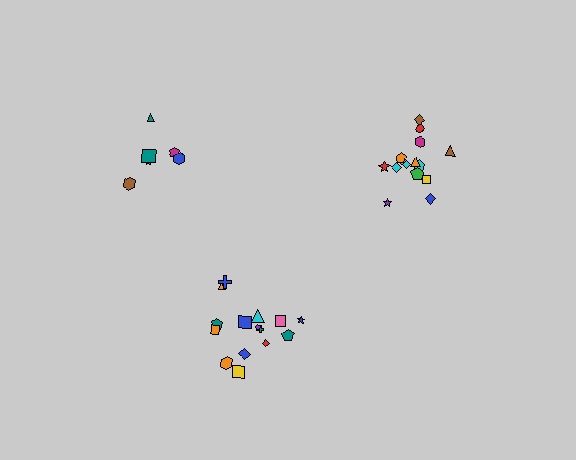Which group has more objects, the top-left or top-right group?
The top-right group.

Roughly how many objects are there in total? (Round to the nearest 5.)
Roughly 35 objects in total.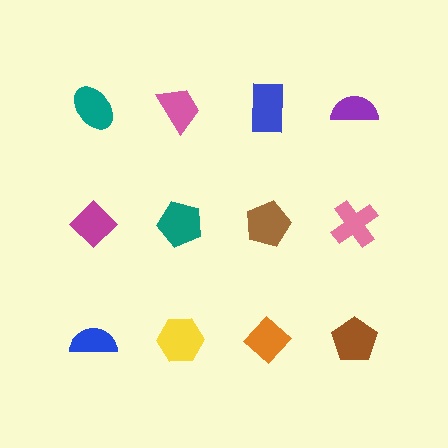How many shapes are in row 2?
4 shapes.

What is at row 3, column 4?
A brown pentagon.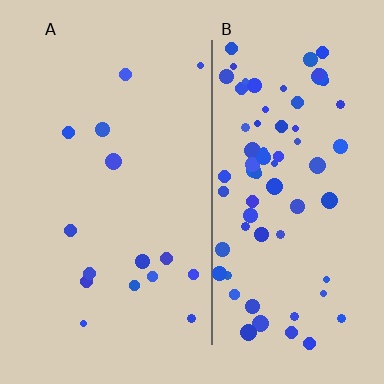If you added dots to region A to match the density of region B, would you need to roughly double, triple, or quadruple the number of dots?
Approximately quadruple.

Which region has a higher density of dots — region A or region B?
B (the right).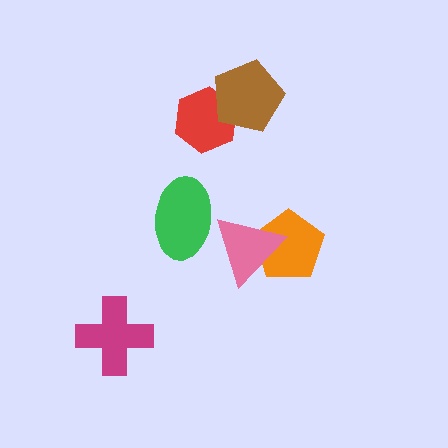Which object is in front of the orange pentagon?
The pink triangle is in front of the orange pentagon.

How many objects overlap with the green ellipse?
1 object overlaps with the green ellipse.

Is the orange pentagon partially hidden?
Yes, it is partially covered by another shape.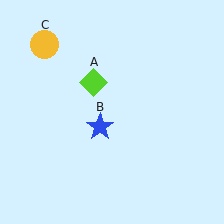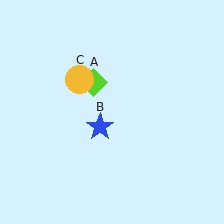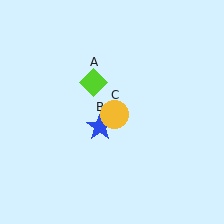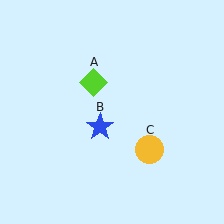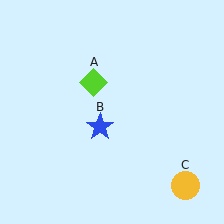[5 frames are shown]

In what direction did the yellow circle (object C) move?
The yellow circle (object C) moved down and to the right.